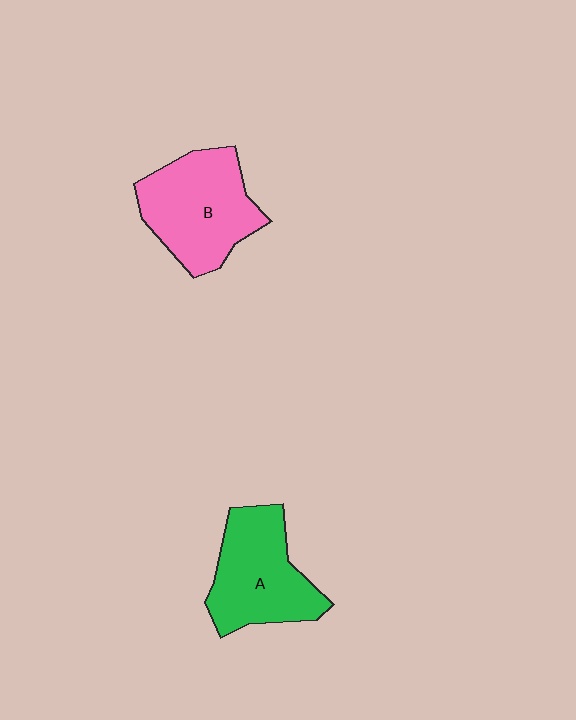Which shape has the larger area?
Shape B (pink).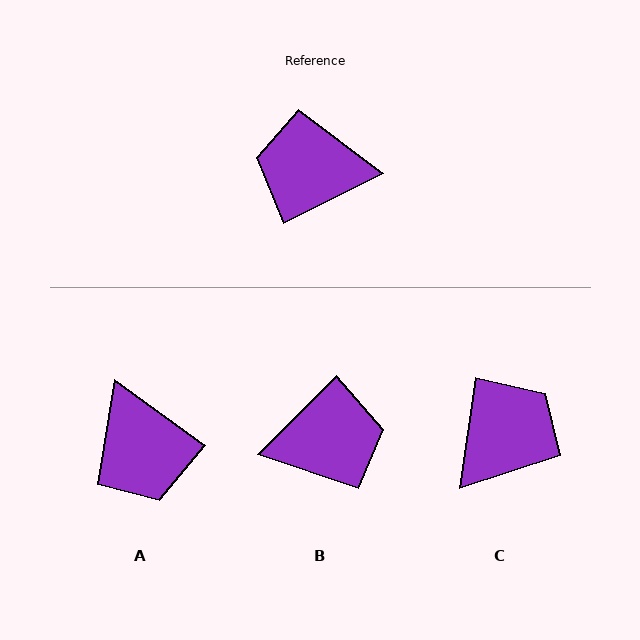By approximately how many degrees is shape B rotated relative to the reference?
Approximately 161 degrees clockwise.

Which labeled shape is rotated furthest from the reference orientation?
B, about 161 degrees away.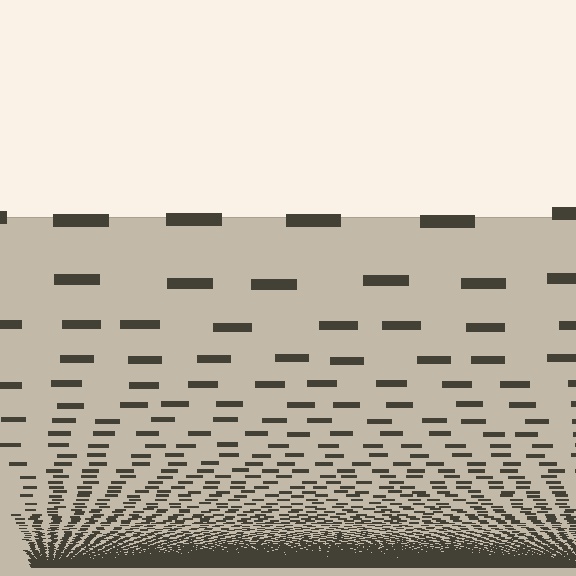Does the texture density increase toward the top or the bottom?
Density increases toward the bottom.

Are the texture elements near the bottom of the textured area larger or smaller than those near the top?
Smaller. The gradient is inverted — elements near the bottom are smaller and denser.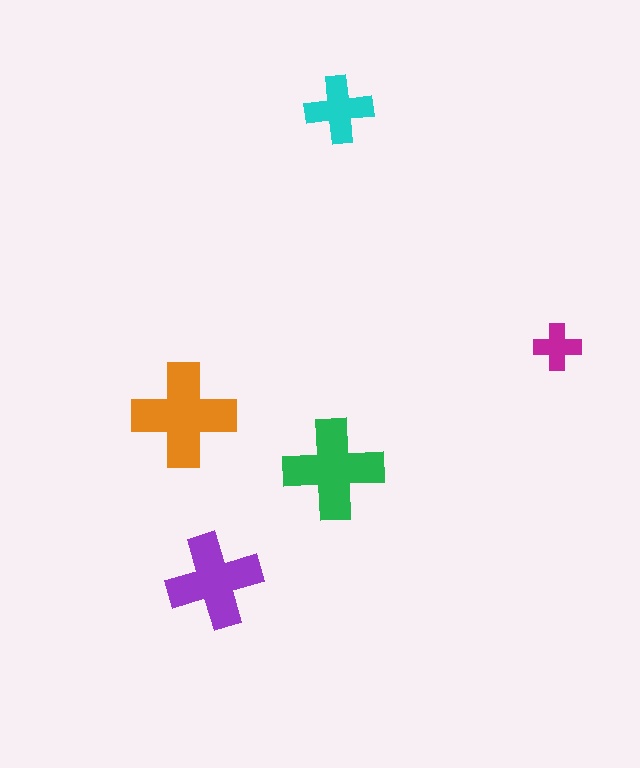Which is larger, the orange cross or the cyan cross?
The orange one.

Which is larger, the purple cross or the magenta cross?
The purple one.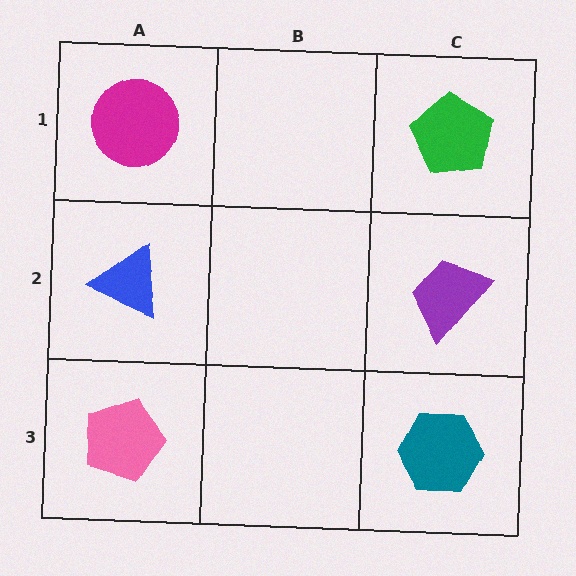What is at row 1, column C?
A green pentagon.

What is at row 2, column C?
A purple trapezoid.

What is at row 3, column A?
A pink pentagon.